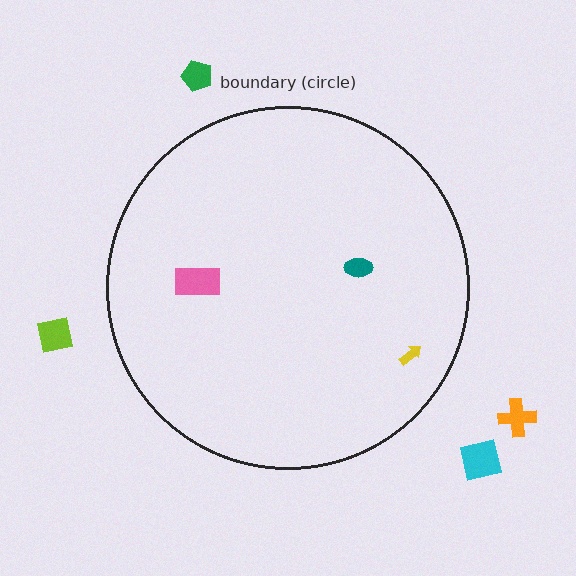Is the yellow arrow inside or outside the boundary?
Inside.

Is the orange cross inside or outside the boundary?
Outside.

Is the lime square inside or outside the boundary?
Outside.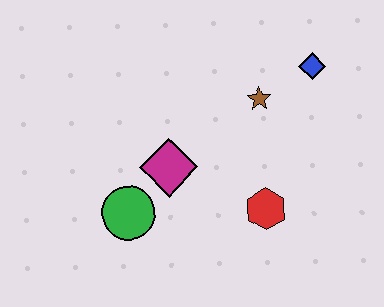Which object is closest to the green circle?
The magenta diamond is closest to the green circle.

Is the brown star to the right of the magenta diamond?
Yes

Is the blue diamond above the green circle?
Yes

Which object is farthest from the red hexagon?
The blue diamond is farthest from the red hexagon.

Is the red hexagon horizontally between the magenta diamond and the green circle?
No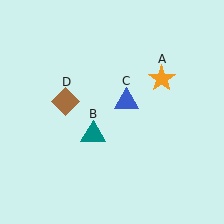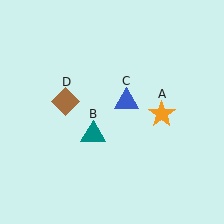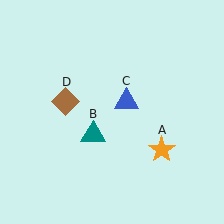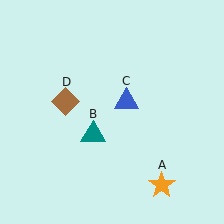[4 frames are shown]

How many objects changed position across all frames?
1 object changed position: orange star (object A).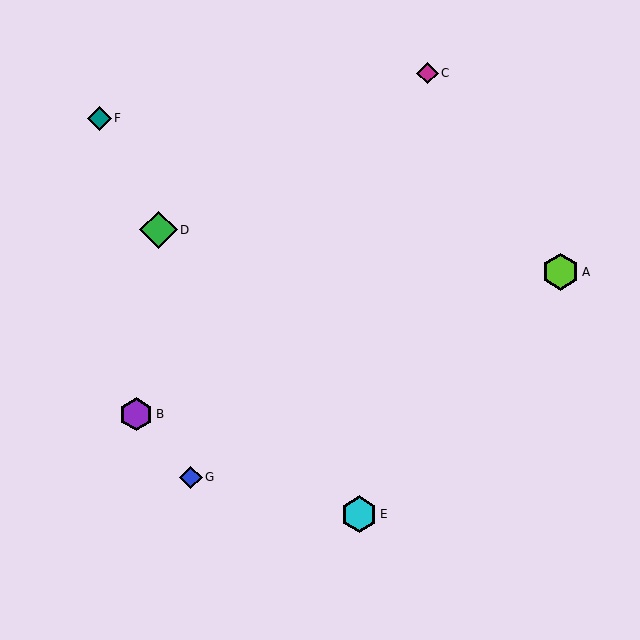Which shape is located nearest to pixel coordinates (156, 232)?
The green diamond (labeled D) at (159, 230) is nearest to that location.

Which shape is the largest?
The green diamond (labeled D) is the largest.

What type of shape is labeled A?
Shape A is a lime hexagon.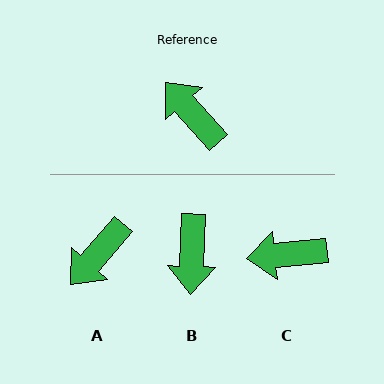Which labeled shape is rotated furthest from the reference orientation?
B, about 136 degrees away.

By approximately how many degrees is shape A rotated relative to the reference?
Approximately 97 degrees counter-clockwise.